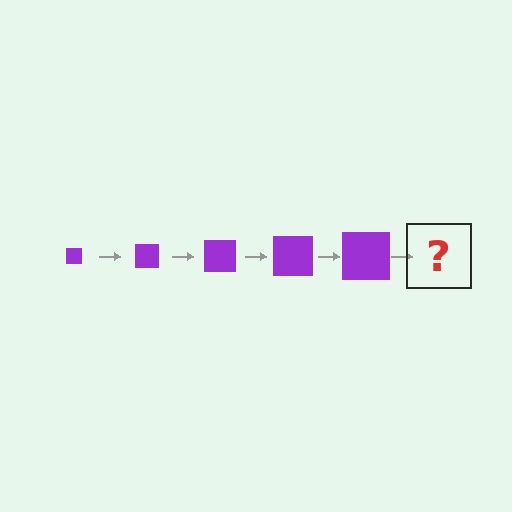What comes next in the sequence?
The next element should be a purple square, larger than the previous one.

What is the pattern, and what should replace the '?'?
The pattern is that the square gets progressively larger each step. The '?' should be a purple square, larger than the previous one.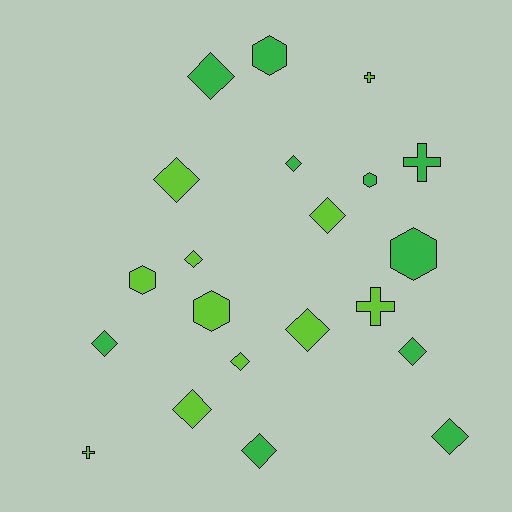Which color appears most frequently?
Lime, with 11 objects.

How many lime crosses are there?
There are 3 lime crosses.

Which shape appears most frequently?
Diamond, with 12 objects.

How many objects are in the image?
There are 21 objects.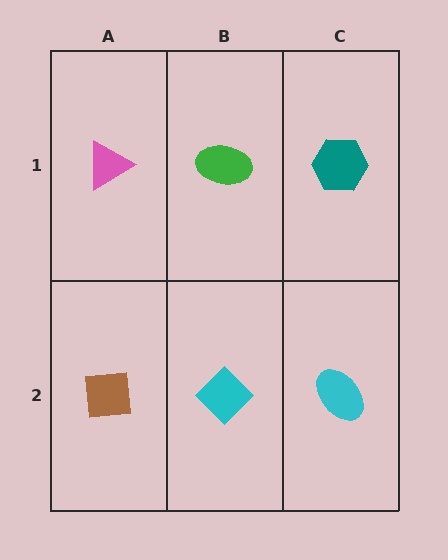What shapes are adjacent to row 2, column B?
A green ellipse (row 1, column B), a brown square (row 2, column A), a cyan ellipse (row 2, column C).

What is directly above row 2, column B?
A green ellipse.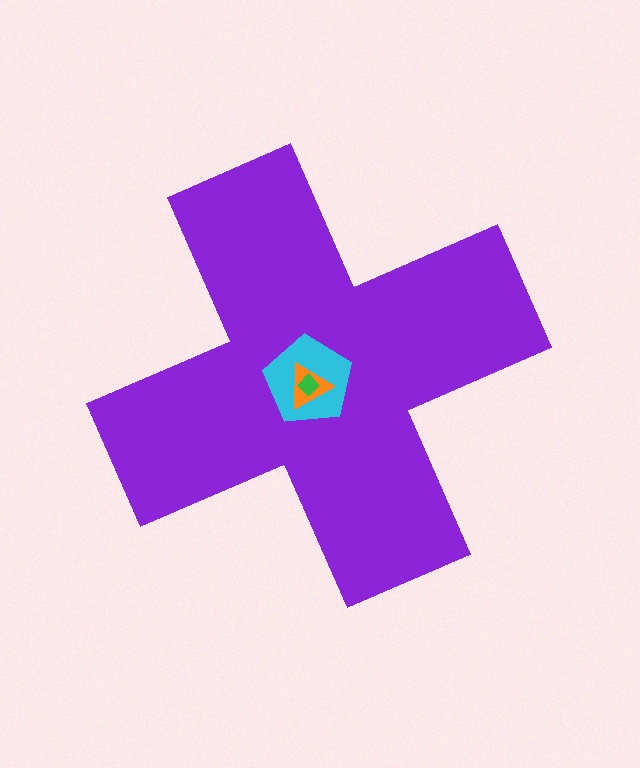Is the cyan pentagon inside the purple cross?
Yes.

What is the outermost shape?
The purple cross.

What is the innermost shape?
The green diamond.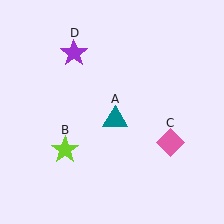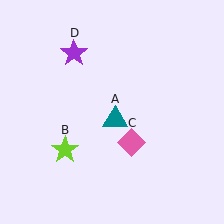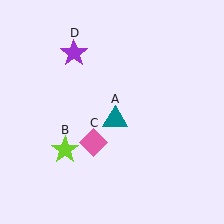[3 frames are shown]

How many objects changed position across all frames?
1 object changed position: pink diamond (object C).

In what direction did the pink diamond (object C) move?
The pink diamond (object C) moved left.